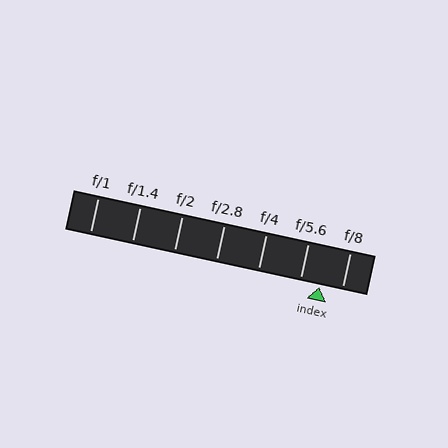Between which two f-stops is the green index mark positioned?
The index mark is between f/5.6 and f/8.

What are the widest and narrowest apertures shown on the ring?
The widest aperture shown is f/1 and the narrowest is f/8.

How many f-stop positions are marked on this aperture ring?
There are 7 f-stop positions marked.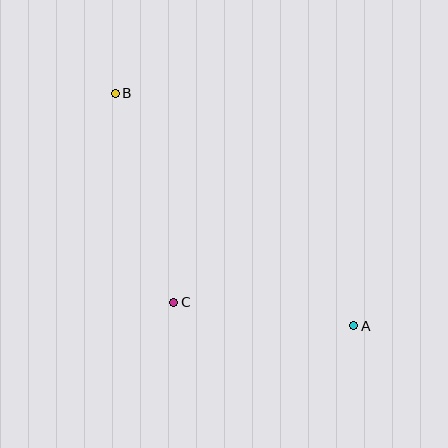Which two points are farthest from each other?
Points A and B are farthest from each other.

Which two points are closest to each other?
Points A and C are closest to each other.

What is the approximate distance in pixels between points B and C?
The distance between B and C is approximately 217 pixels.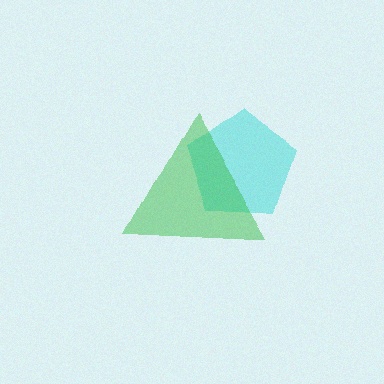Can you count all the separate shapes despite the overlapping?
Yes, there are 2 separate shapes.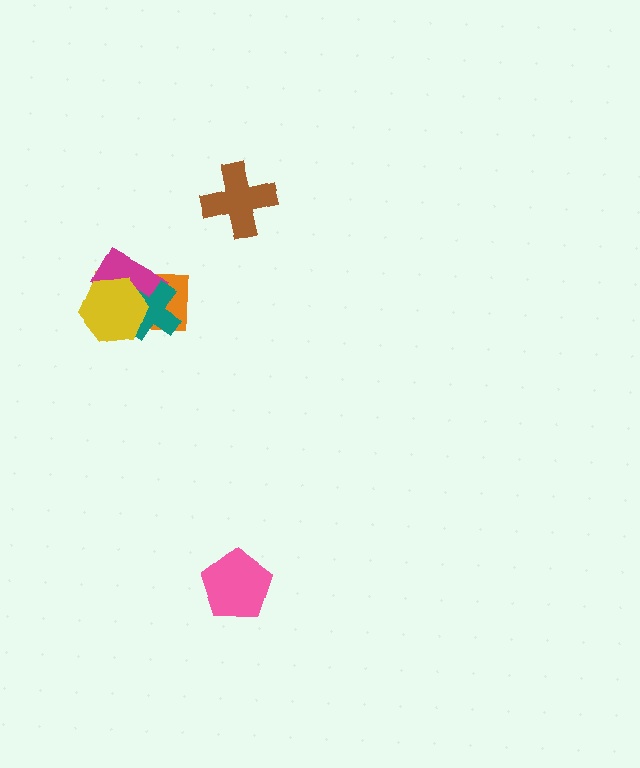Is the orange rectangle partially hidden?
Yes, it is partially covered by another shape.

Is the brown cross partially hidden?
No, no other shape covers it.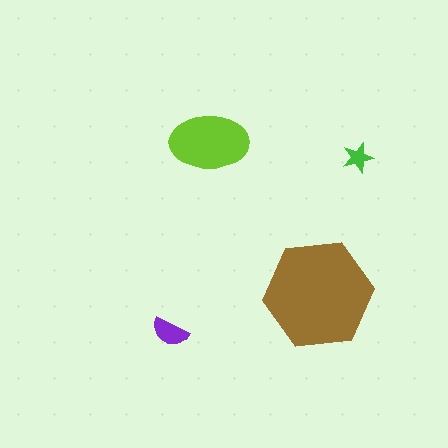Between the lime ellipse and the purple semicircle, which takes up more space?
The lime ellipse.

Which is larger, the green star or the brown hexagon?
The brown hexagon.